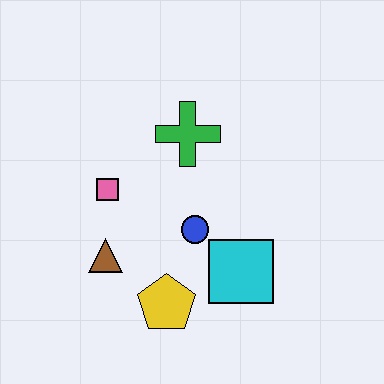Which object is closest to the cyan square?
The blue circle is closest to the cyan square.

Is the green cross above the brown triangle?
Yes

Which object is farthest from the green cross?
The yellow pentagon is farthest from the green cross.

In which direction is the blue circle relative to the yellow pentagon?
The blue circle is above the yellow pentagon.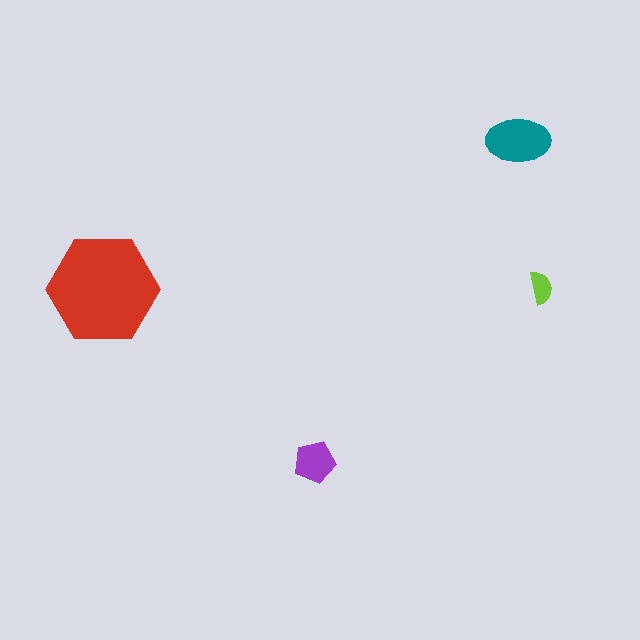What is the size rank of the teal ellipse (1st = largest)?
2nd.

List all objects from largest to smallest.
The red hexagon, the teal ellipse, the purple pentagon, the lime semicircle.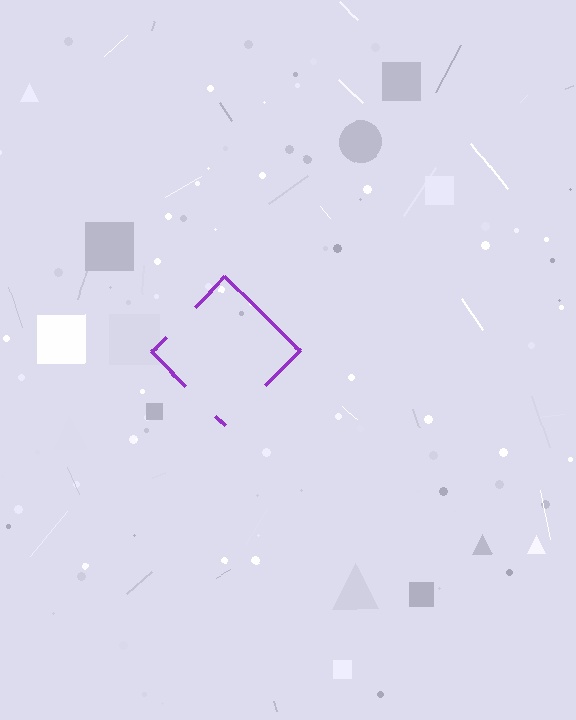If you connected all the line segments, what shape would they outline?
They would outline a diamond.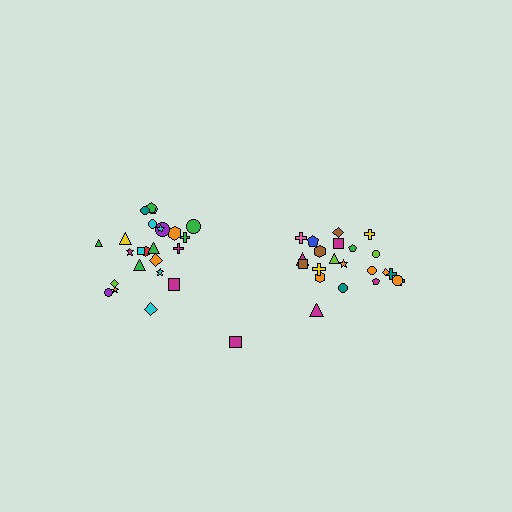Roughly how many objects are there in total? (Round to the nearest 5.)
Roughly 45 objects in total.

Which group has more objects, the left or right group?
The left group.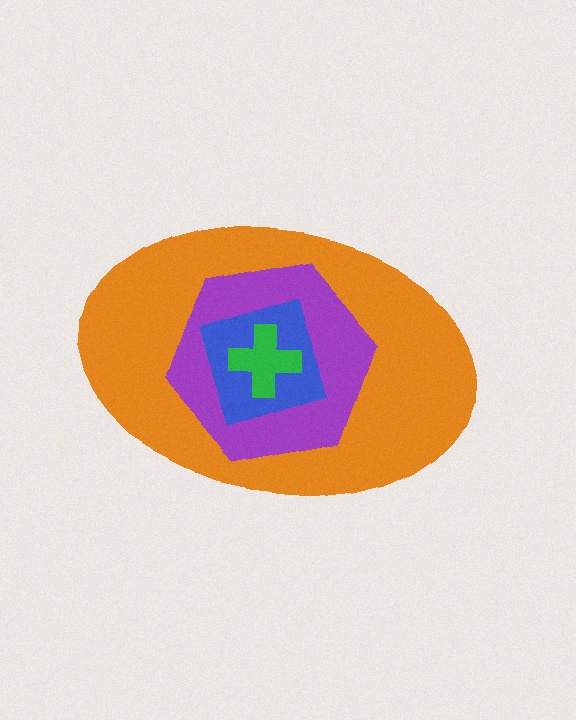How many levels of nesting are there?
4.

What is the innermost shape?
The green cross.